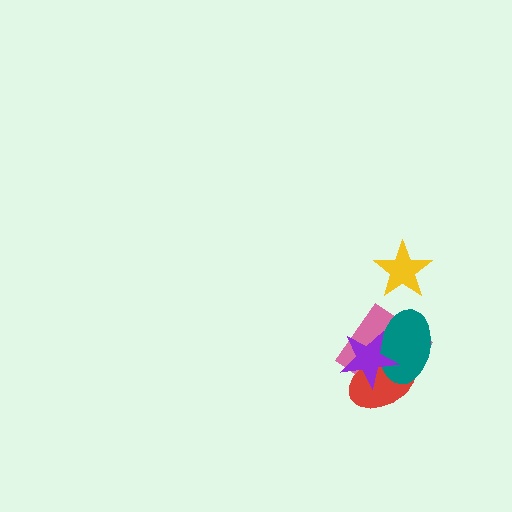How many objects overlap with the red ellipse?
3 objects overlap with the red ellipse.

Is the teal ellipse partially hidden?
Yes, it is partially covered by another shape.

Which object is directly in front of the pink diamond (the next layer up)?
The red ellipse is directly in front of the pink diamond.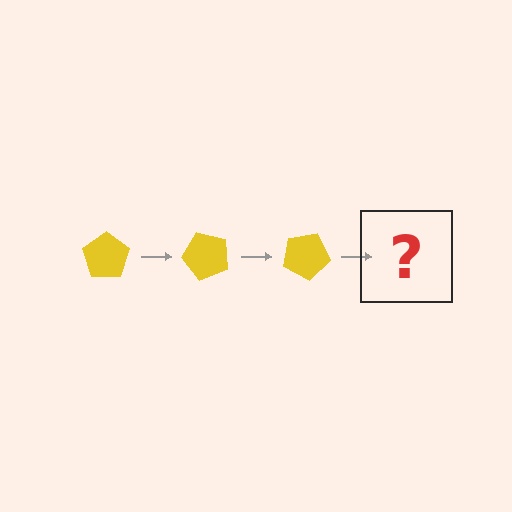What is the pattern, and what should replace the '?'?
The pattern is that the pentagon rotates 50 degrees each step. The '?' should be a yellow pentagon rotated 150 degrees.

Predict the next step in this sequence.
The next step is a yellow pentagon rotated 150 degrees.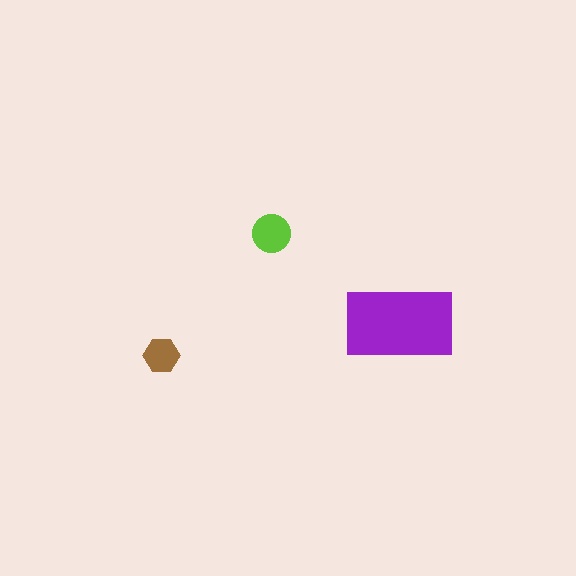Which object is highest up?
The lime circle is topmost.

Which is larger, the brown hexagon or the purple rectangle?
The purple rectangle.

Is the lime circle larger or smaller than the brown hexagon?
Larger.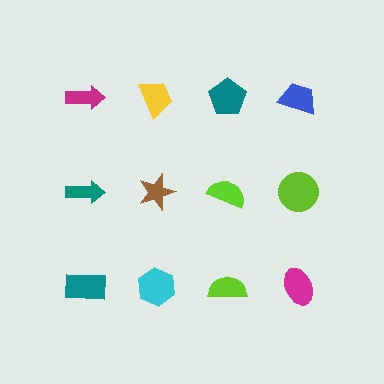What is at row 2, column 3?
A lime semicircle.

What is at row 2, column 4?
A lime circle.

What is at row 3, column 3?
A lime semicircle.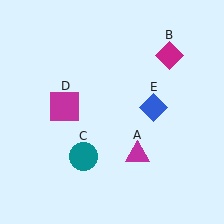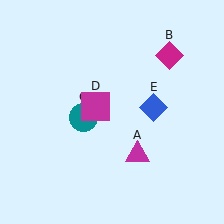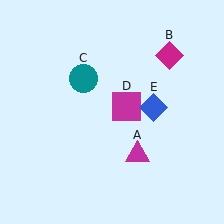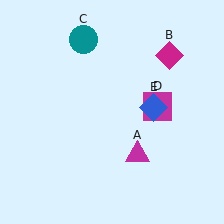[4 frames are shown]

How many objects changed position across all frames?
2 objects changed position: teal circle (object C), magenta square (object D).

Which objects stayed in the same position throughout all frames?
Magenta triangle (object A) and magenta diamond (object B) and blue diamond (object E) remained stationary.